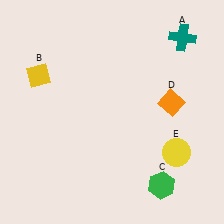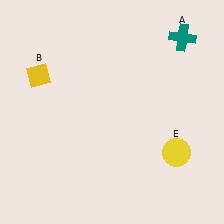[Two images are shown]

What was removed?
The orange diamond (D), the green hexagon (C) were removed in Image 2.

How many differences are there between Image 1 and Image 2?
There are 2 differences between the two images.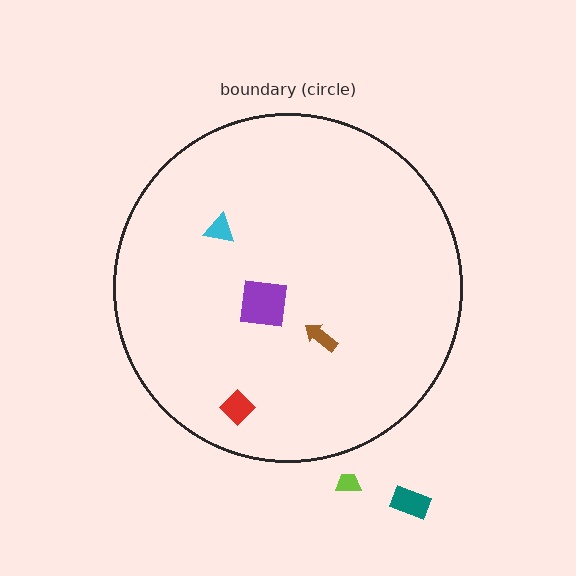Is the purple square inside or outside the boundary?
Inside.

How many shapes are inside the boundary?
4 inside, 2 outside.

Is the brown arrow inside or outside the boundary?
Inside.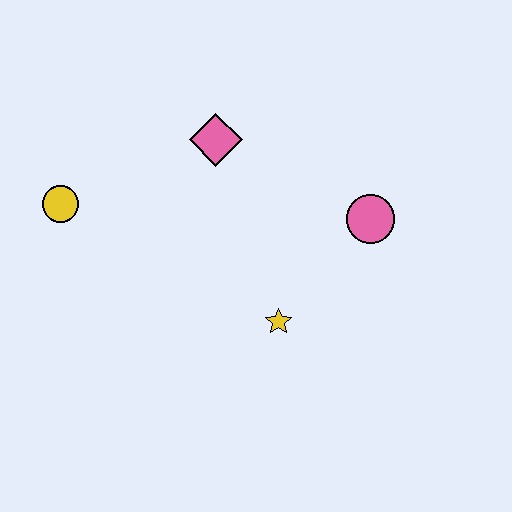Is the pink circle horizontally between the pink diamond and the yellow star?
No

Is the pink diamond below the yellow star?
No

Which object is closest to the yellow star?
The pink circle is closest to the yellow star.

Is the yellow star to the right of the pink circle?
No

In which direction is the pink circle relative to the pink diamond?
The pink circle is to the right of the pink diamond.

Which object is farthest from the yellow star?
The yellow circle is farthest from the yellow star.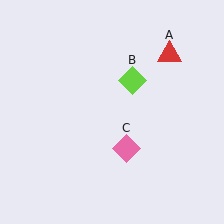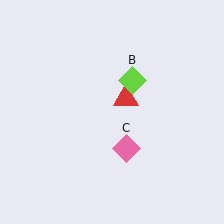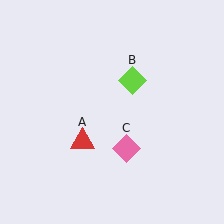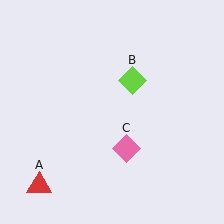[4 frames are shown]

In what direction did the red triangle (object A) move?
The red triangle (object A) moved down and to the left.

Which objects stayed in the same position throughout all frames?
Lime diamond (object B) and pink diamond (object C) remained stationary.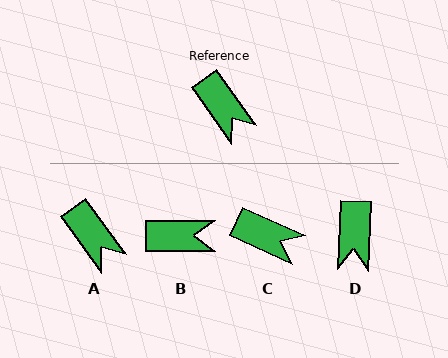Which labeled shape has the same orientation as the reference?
A.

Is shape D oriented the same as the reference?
No, it is off by about 38 degrees.